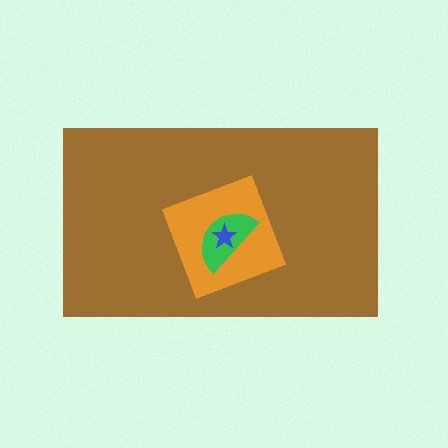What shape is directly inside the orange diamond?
The green semicircle.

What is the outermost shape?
The brown rectangle.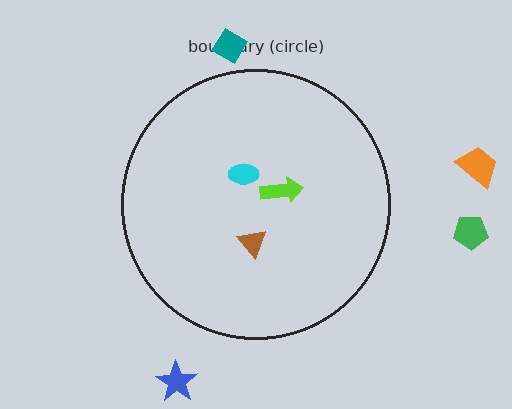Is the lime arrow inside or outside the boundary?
Inside.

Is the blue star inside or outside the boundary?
Outside.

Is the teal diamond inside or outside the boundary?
Outside.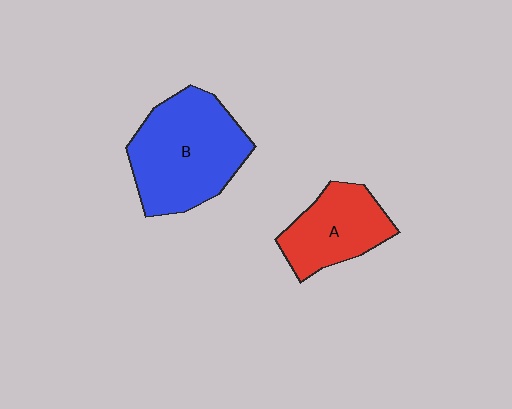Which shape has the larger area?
Shape B (blue).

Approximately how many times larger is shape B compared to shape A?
Approximately 1.6 times.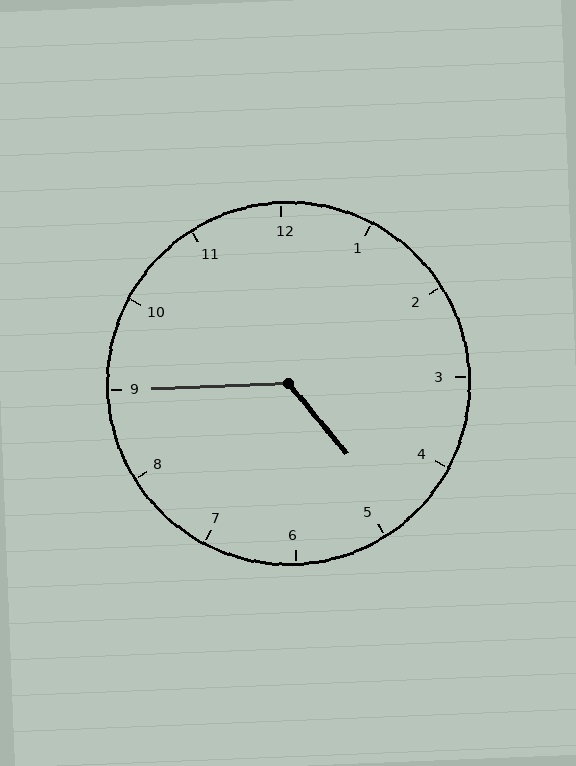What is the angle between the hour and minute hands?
Approximately 128 degrees.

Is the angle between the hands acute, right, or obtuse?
It is obtuse.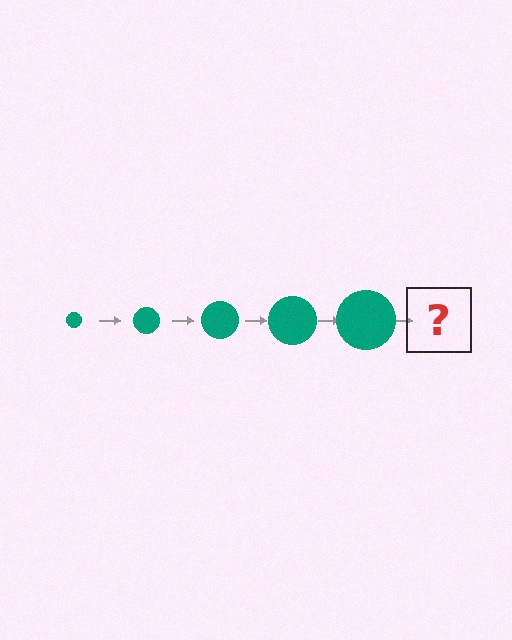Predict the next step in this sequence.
The next step is a teal circle, larger than the previous one.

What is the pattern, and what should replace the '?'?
The pattern is that the circle gets progressively larger each step. The '?' should be a teal circle, larger than the previous one.